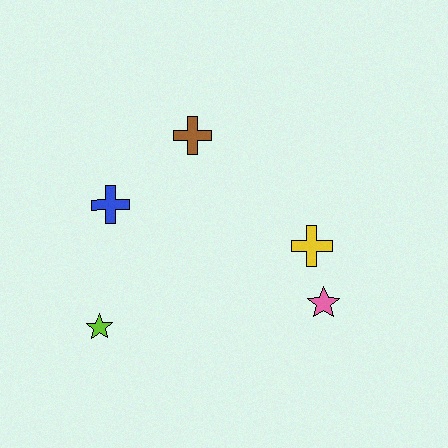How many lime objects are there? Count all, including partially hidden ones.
There is 1 lime object.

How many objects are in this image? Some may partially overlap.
There are 5 objects.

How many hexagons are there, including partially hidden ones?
There are no hexagons.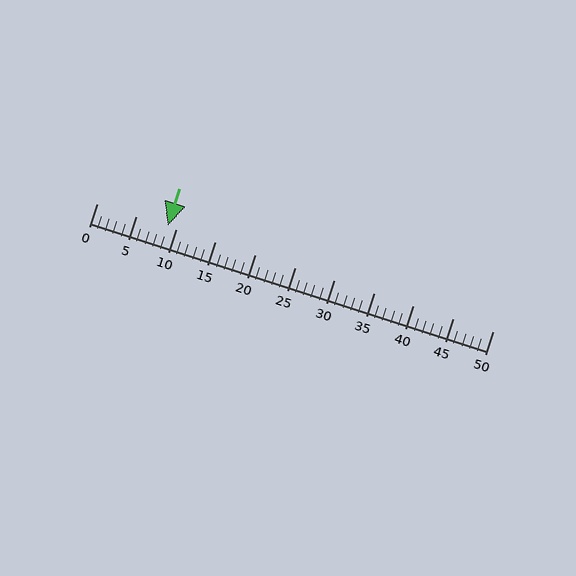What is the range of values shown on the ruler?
The ruler shows values from 0 to 50.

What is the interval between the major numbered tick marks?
The major tick marks are spaced 5 units apart.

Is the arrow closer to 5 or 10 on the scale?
The arrow is closer to 10.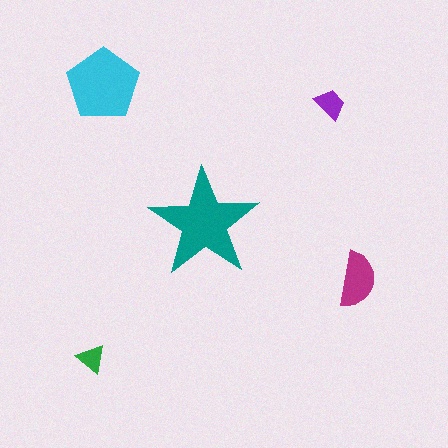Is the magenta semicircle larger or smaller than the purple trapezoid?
Larger.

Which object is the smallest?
The green triangle.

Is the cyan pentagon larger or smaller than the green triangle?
Larger.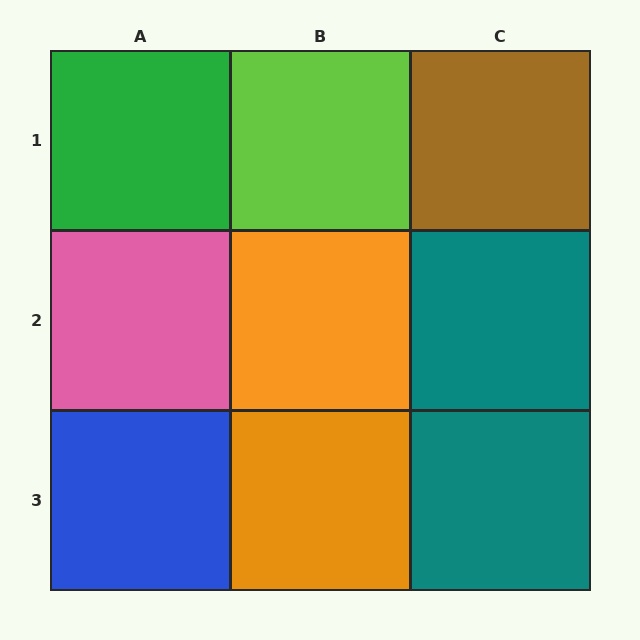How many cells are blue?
1 cell is blue.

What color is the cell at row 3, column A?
Blue.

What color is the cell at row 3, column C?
Teal.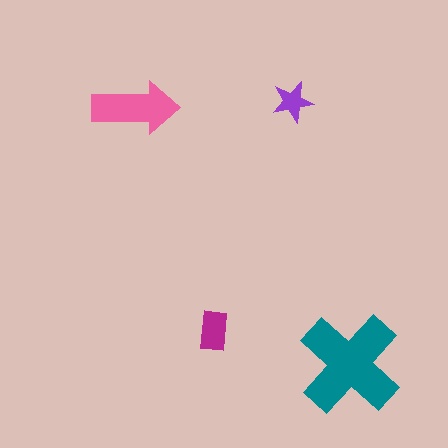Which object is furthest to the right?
The teal cross is rightmost.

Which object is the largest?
The teal cross.